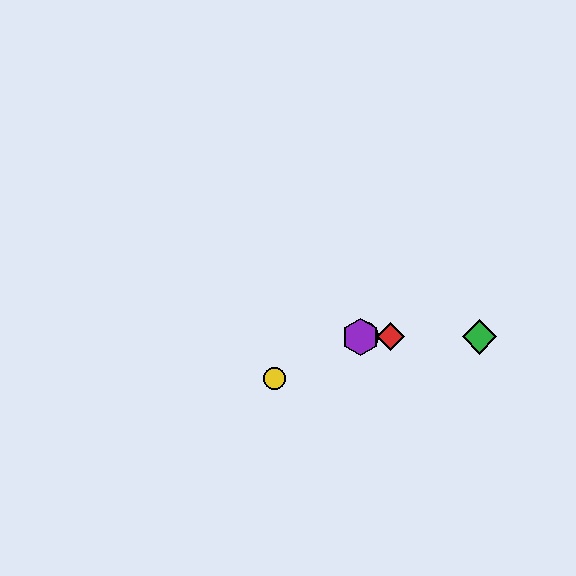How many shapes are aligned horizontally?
4 shapes (the red diamond, the blue circle, the green diamond, the purple hexagon) are aligned horizontally.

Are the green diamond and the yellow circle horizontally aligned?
No, the green diamond is at y≈337 and the yellow circle is at y≈379.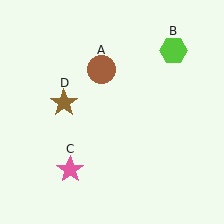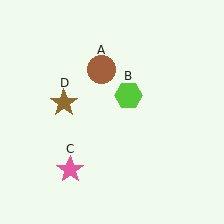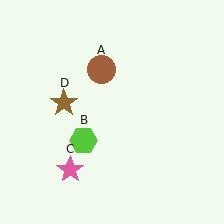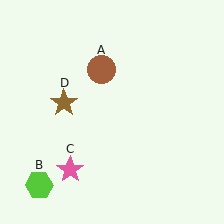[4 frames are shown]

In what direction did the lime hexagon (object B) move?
The lime hexagon (object B) moved down and to the left.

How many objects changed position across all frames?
1 object changed position: lime hexagon (object B).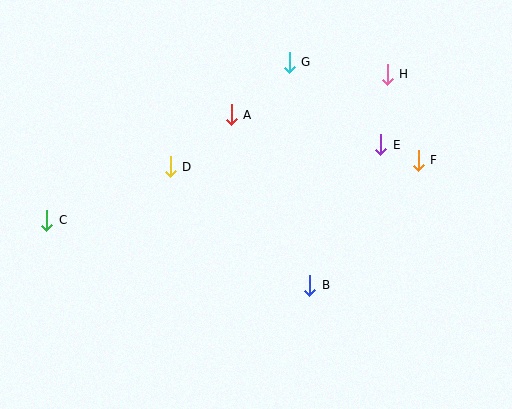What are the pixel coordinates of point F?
Point F is at (418, 160).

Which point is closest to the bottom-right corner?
Point B is closest to the bottom-right corner.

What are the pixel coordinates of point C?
Point C is at (47, 220).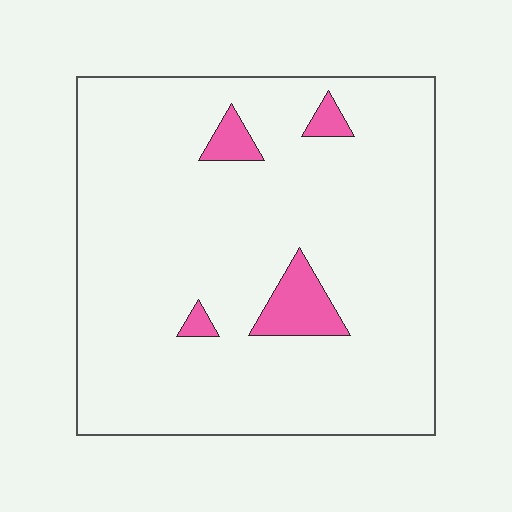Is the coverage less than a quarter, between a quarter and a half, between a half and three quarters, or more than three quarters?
Less than a quarter.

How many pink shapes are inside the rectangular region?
4.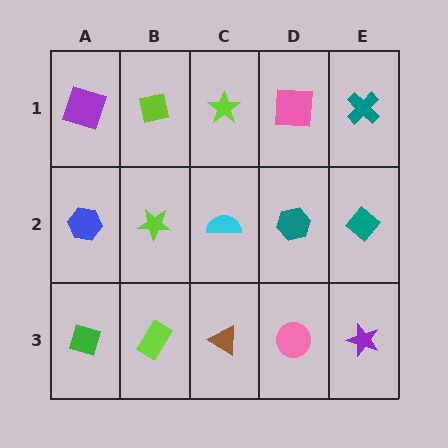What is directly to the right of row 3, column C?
A pink circle.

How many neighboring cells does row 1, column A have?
2.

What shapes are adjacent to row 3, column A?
A blue hexagon (row 2, column A), a lime rectangle (row 3, column B).